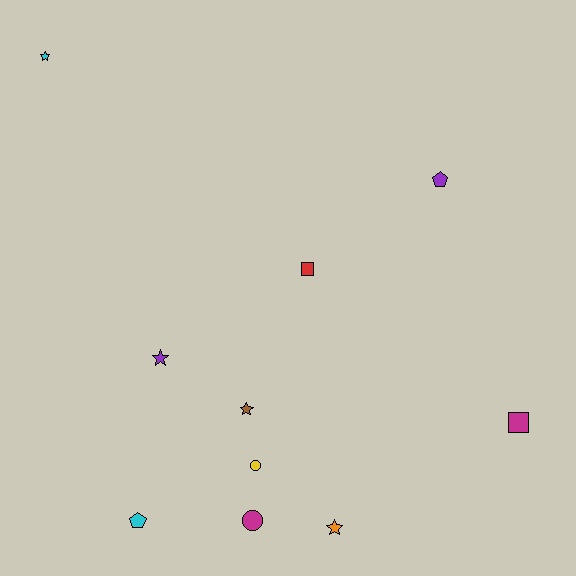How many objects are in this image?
There are 10 objects.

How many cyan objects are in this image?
There are 2 cyan objects.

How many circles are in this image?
There are 2 circles.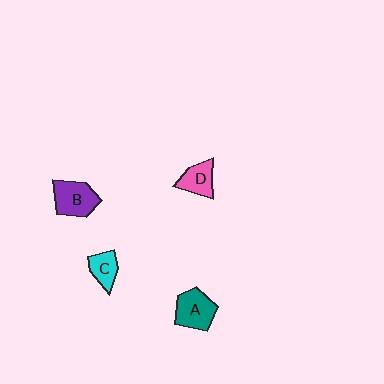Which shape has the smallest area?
Shape C (cyan).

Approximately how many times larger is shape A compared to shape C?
Approximately 1.6 times.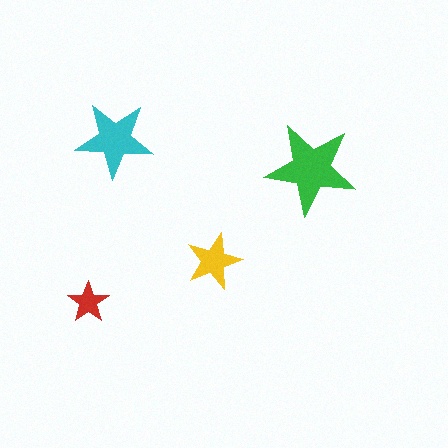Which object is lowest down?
The red star is bottommost.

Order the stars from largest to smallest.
the green one, the cyan one, the yellow one, the red one.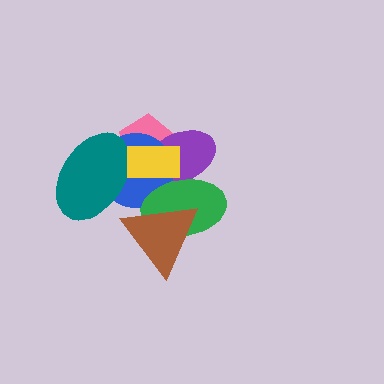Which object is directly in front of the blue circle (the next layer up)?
The green ellipse is directly in front of the blue circle.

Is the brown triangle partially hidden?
No, no other shape covers it.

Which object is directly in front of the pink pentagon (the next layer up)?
The purple ellipse is directly in front of the pink pentagon.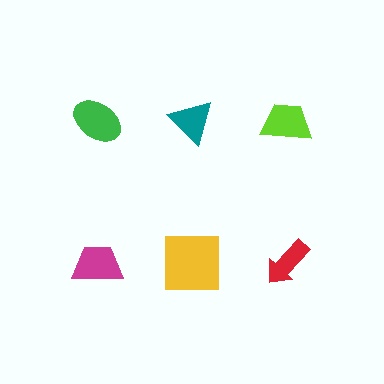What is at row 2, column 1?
A magenta trapezoid.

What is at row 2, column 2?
A yellow square.